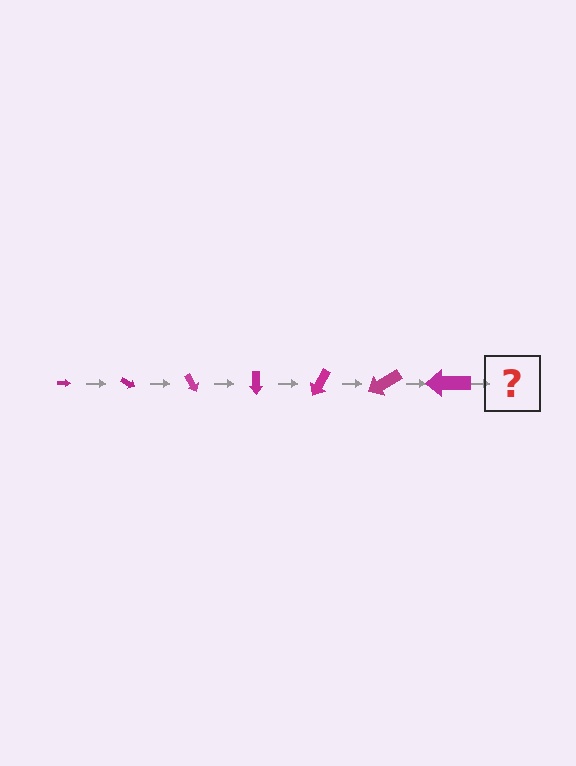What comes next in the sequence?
The next element should be an arrow, larger than the previous one and rotated 210 degrees from the start.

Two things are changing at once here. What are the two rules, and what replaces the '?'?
The two rules are that the arrow grows larger each step and it rotates 30 degrees each step. The '?' should be an arrow, larger than the previous one and rotated 210 degrees from the start.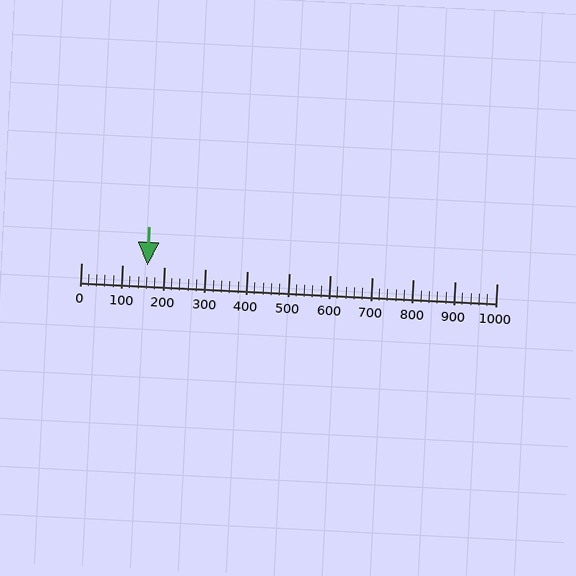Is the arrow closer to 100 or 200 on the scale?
The arrow is closer to 200.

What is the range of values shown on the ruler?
The ruler shows values from 0 to 1000.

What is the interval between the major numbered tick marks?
The major tick marks are spaced 100 units apart.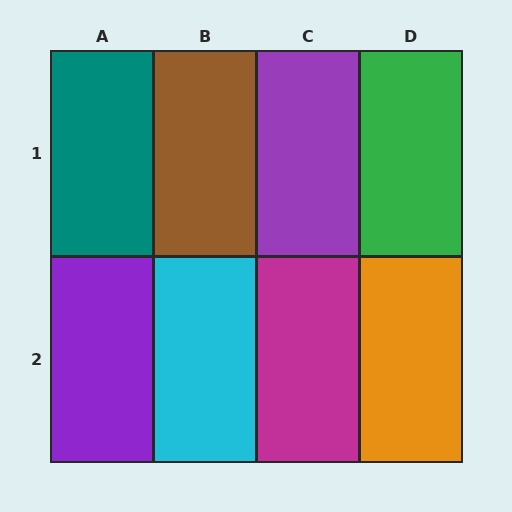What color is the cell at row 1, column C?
Purple.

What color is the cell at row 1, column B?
Brown.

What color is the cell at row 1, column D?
Green.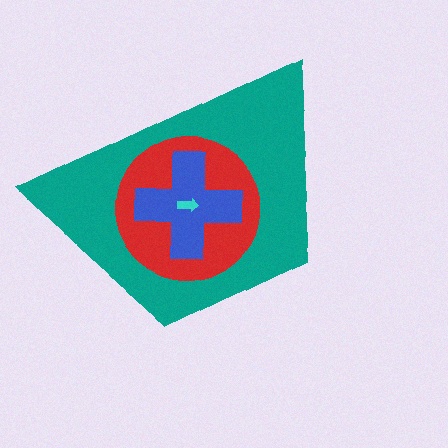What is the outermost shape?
The teal trapezoid.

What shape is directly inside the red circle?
The blue cross.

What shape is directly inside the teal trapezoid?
The red circle.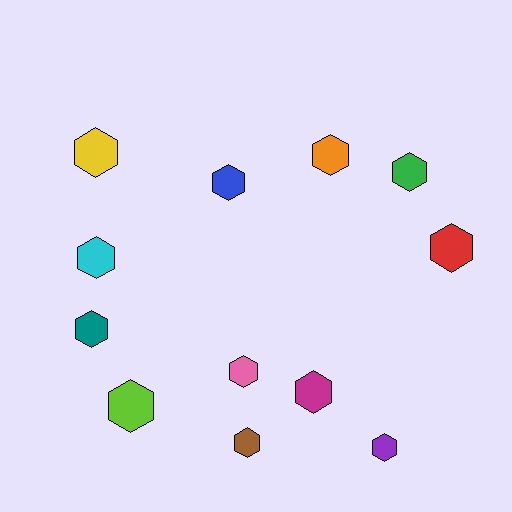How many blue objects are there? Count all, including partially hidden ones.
There is 1 blue object.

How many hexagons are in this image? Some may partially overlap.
There are 12 hexagons.